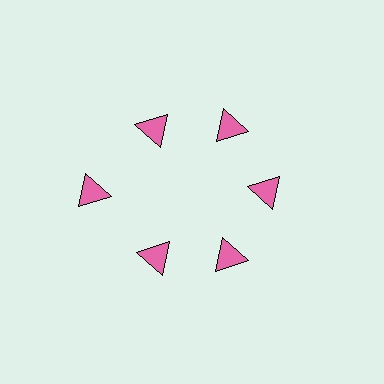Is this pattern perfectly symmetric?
No. The 6 pink triangles are arranged in a ring, but one element near the 9 o'clock position is pushed outward from the center, breaking the 6-fold rotational symmetry.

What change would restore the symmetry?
The symmetry would be restored by moving it inward, back onto the ring so that all 6 triangles sit at equal angles and equal distance from the center.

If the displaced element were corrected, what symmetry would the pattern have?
It would have 6-fold rotational symmetry — the pattern would map onto itself every 60 degrees.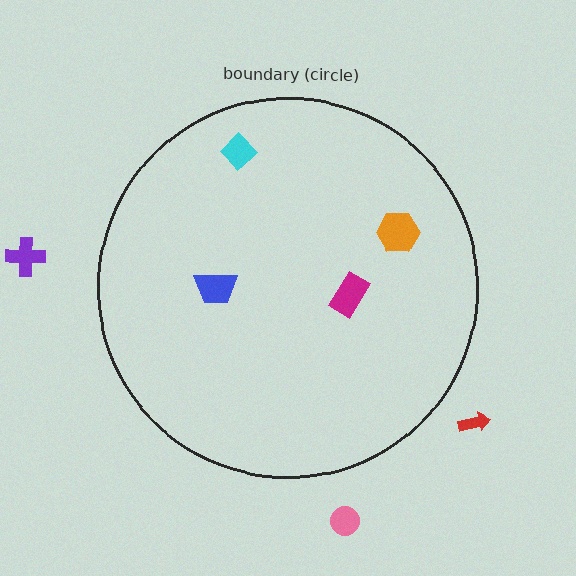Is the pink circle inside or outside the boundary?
Outside.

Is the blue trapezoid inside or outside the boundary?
Inside.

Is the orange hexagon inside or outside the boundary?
Inside.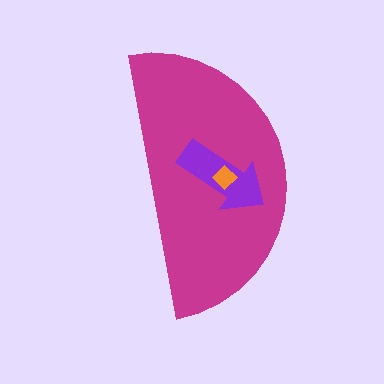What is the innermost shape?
The orange diamond.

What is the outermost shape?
The magenta semicircle.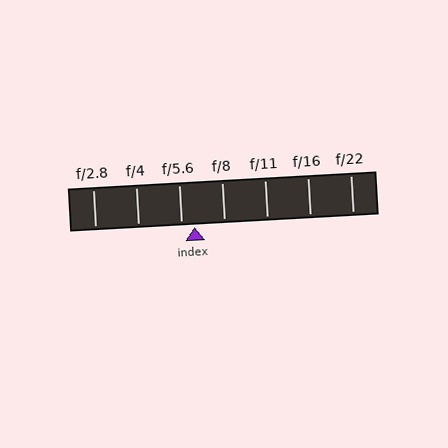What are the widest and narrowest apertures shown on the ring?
The widest aperture shown is f/2.8 and the narrowest is f/22.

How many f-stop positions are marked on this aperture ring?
There are 7 f-stop positions marked.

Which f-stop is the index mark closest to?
The index mark is closest to f/5.6.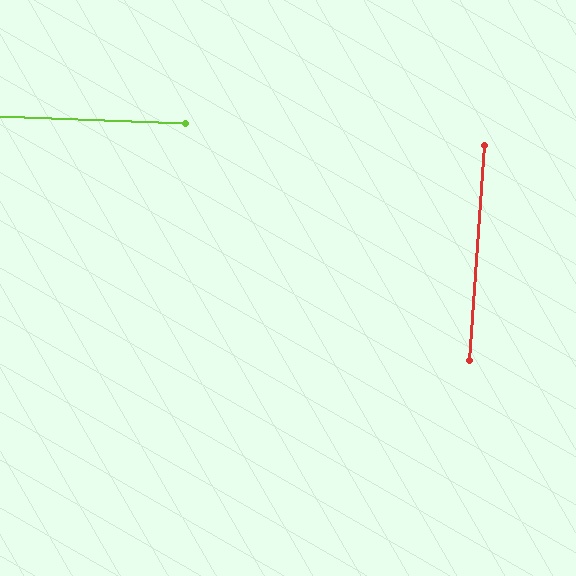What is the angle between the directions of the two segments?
Approximately 88 degrees.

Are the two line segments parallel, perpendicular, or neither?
Perpendicular — they meet at approximately 88°.